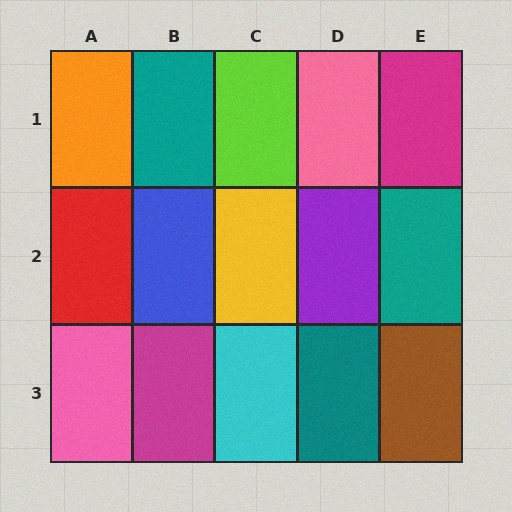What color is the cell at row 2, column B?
Blue.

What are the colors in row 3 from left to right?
Pink, magenta, cyan, teal, brown.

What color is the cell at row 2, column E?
Teal.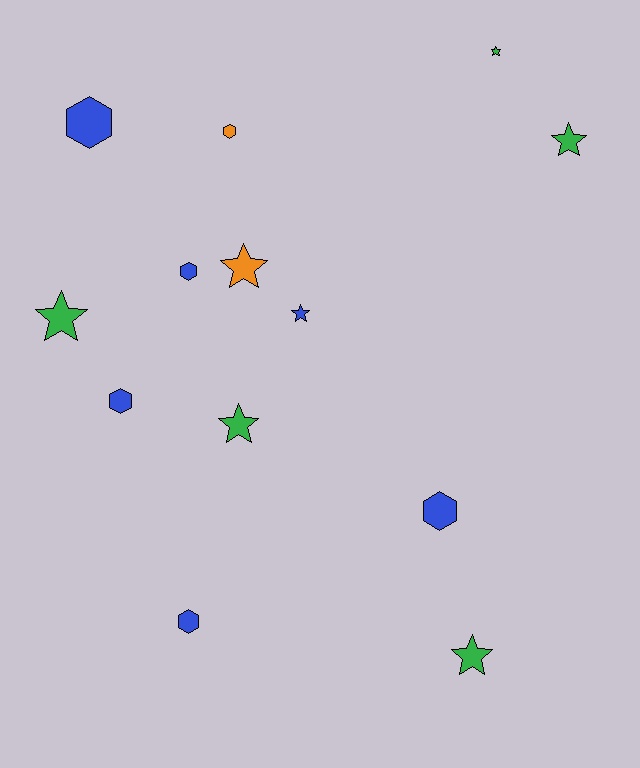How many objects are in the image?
There are 13 objects.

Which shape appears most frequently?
Star, with 7 objects.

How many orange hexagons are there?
There is 1 orange hexagon.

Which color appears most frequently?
Blue, with 6 objects.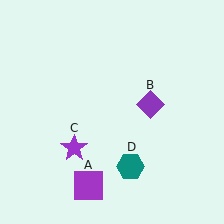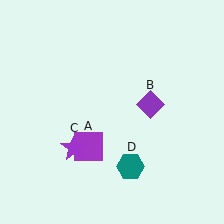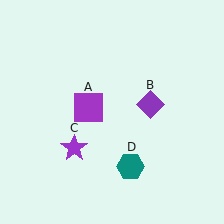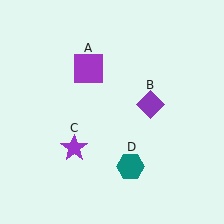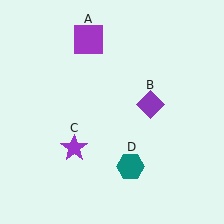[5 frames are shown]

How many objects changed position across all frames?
1 object changed position: purple square (object A).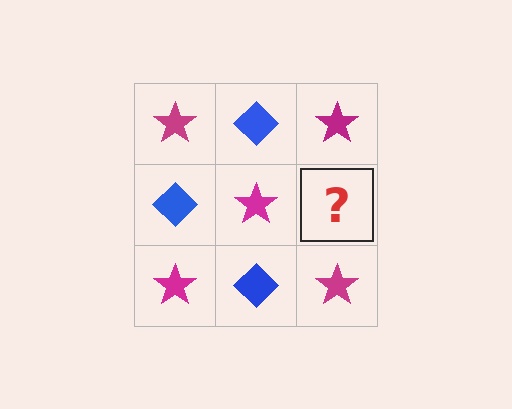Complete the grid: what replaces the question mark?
The question mark should be replaced with a blue diamond.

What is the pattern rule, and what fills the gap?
The rule is that it alternates magenta star and blue diamond in a checkerboard pattern. The gap should be filled with a blue diamond.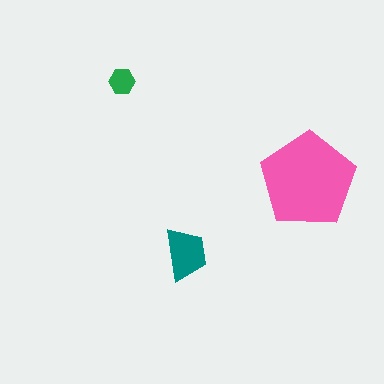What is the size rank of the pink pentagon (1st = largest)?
1st.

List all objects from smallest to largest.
The green hexagon, the teal trapezoid, the pink pentagon.